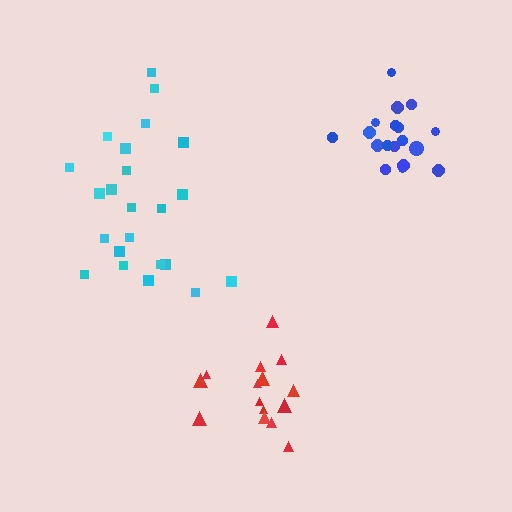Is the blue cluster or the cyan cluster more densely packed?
Blue.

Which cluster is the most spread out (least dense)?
Cyan.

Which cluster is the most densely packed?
Blue.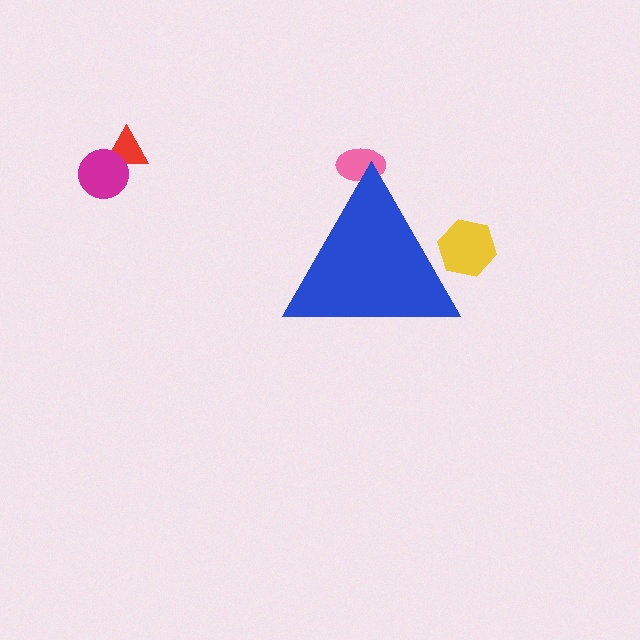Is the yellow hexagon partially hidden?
Yes, the yellow hexagon is partially hidden behind the blue triangle.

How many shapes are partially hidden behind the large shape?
2 shapes are partially hidden.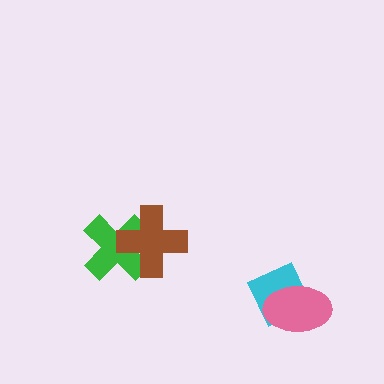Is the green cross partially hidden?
Yes, it is partially covered by another shape.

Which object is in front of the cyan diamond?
The pink ellipse is in front of the cyan diamond.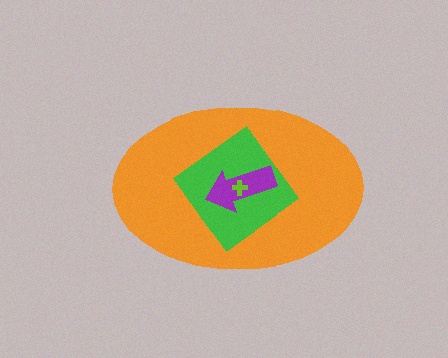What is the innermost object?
The lime cross.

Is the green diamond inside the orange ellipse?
Yes.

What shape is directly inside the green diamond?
The purple arrow.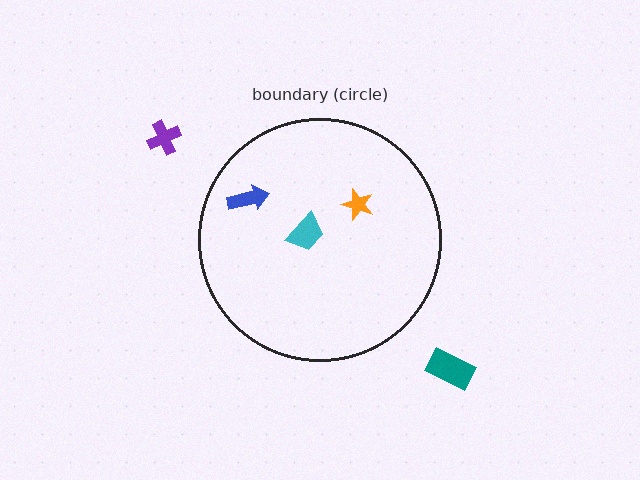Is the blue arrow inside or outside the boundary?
Inside.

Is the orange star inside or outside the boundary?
Inside.